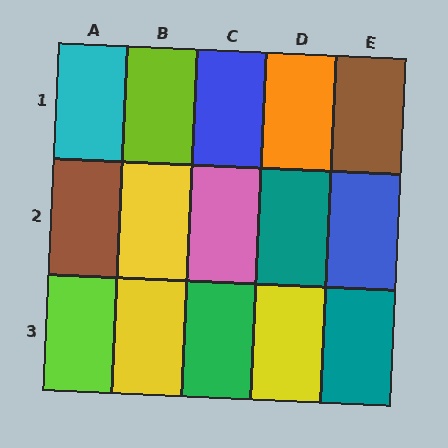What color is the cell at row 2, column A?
Brown.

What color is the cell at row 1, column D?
Orange.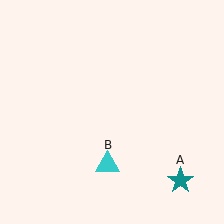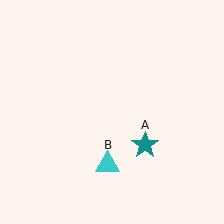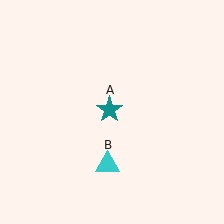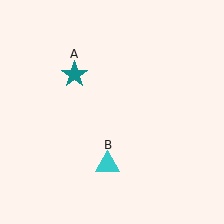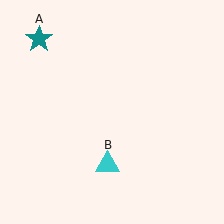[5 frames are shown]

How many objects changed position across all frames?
1 object changed position: teal star (object A).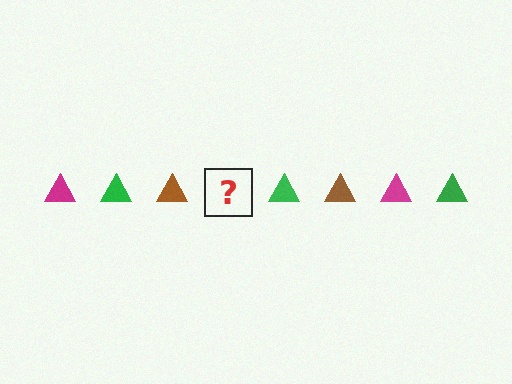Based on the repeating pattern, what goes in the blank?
The blank should be a magenta triangle.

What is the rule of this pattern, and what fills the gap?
The rule is that the pattern cycles through magenta, green, brown triangles. The gap should be filled with a magenta triangle.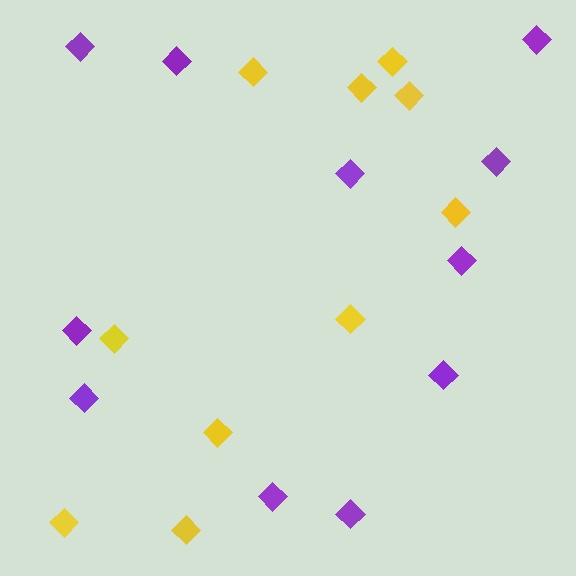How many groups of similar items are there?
There are 2 groups: one group of purple diamonds (11) and one group of yellow diamonds (10).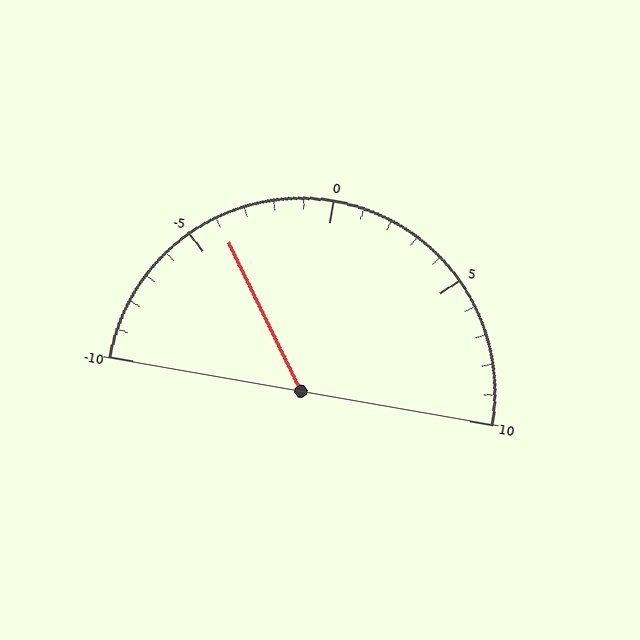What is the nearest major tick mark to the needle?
The nearest major tick mark is -5.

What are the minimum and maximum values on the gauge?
The gauge ranges from -10 to 10.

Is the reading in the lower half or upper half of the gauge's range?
The reading is in the lower half of the range (-10 to 10).